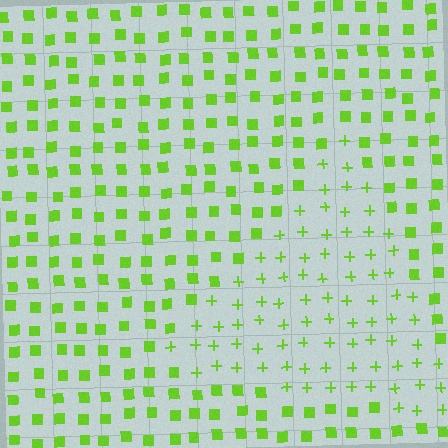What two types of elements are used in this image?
The image uses plus signs inside the triangle region and squares outside it.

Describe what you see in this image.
The image is filled with small lime elements arranged in a uniform grid. A triangle-shaped region contains plus signs, while the surrounding area contains squares. The boundary is defined purely by the change in element shape.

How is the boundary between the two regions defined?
The boundary is defined by a change in element shape: plus signs inside vs. squares outside. All elements share the same color and spacing.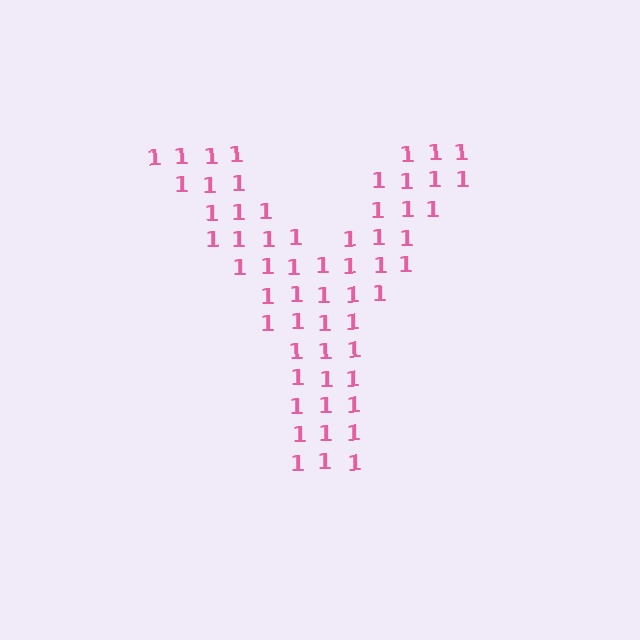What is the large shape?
The large shape is the letter Y.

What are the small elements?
The small elements are digit 1's.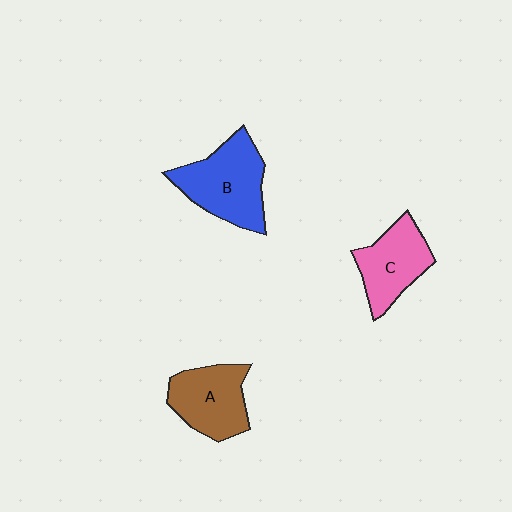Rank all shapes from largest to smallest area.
From largest to smallest: B (blue), A (brown), C (pink).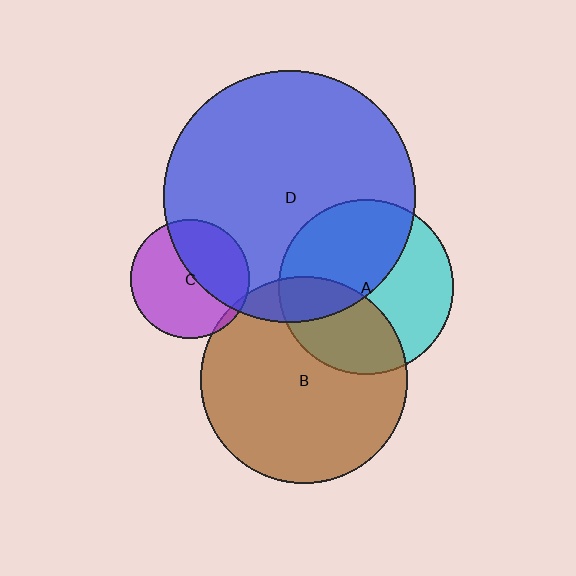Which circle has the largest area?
Circle D (blue).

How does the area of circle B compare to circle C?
Approximately 3.0 times.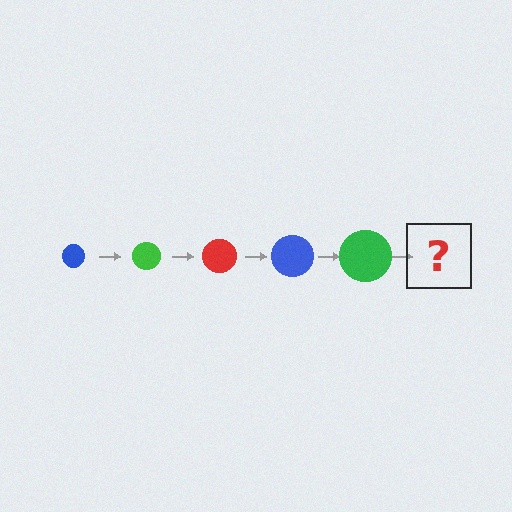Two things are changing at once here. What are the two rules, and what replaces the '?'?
The two rules are that the circle grows larger each step and the color cycles through blue, green, and red. The '?' should be a red circle, larger than the previous one.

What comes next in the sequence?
The next element should be a red circle, larger than the previous one.